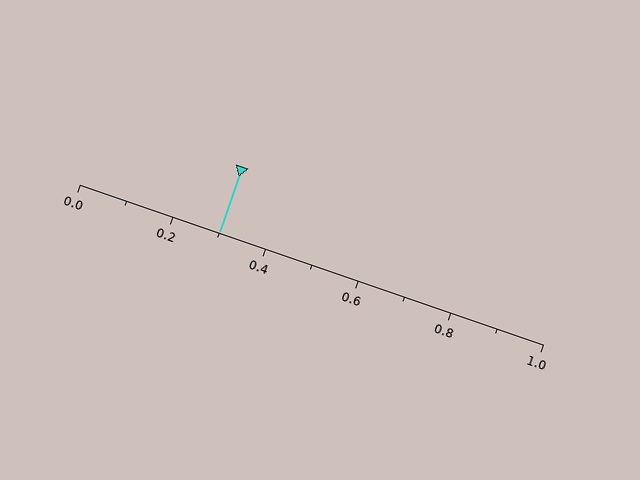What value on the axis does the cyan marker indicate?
The marker indicates approximately 0.3.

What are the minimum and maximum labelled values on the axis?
The axis runs from 0.0 to 1.0.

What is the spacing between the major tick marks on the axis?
The major ticks are spaced 0.2 apart.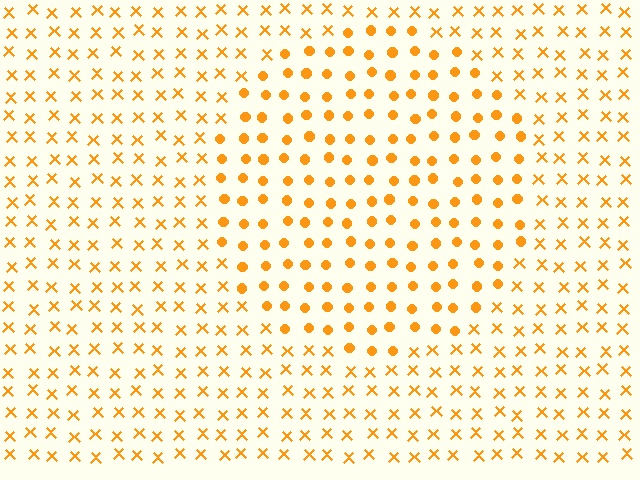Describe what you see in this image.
The image is filled with small orange elements arranged in a uniform grid. A circle-shaped region contains circles, while the surrounding area contains X marks. The boundary is defined purely by the change in element shape.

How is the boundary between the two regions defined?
The boundary is defined by a change in element shape: circles inside vs. X marks outside. All elements share the same color and spacing.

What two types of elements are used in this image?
The image uses circles inside the circle region and X marks outside it.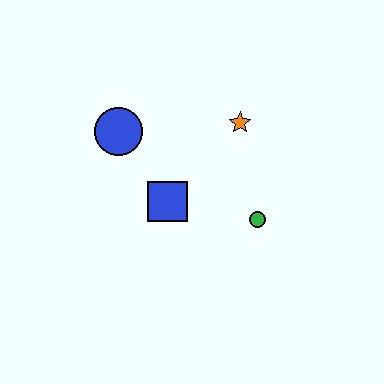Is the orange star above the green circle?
Yes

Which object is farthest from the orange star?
The blue circle is farthest from the orange star.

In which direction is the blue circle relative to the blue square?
The blue circle is above the blue square.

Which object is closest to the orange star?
The green circle is closest to the orange star.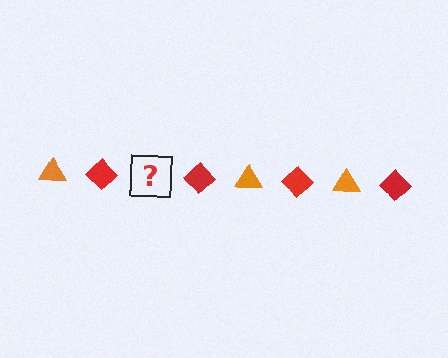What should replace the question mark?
The question mark should be replaced with an orange triangle.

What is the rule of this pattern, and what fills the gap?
The rule is that the pattern alternates between orange triangle and red diamond. The gap should be filled with an orange triangle.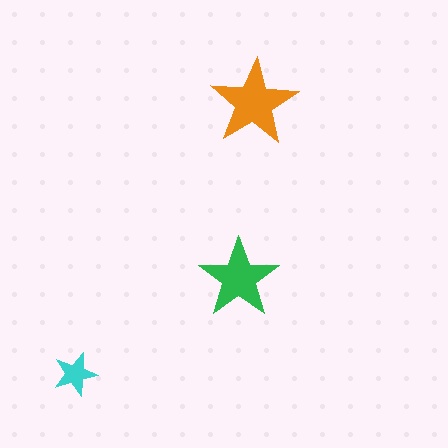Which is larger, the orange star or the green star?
The orange one.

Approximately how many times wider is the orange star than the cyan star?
About 2 times wider.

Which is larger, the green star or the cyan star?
The green one.